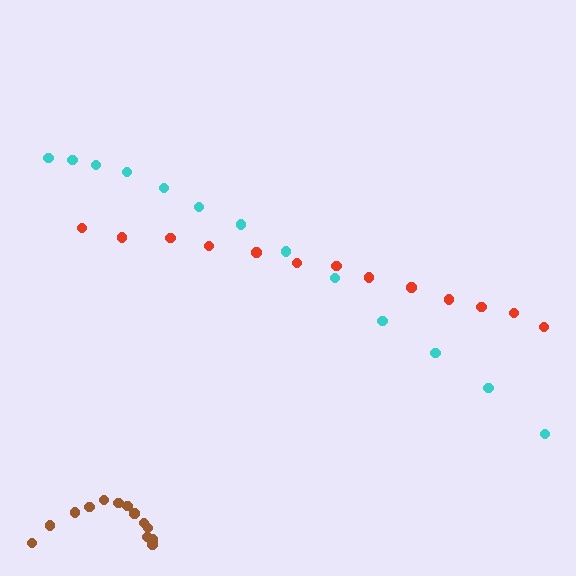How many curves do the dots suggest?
There are 3 distinct paths.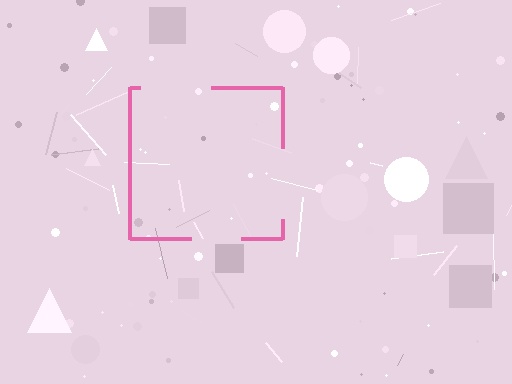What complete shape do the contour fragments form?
The contour fragments form a square.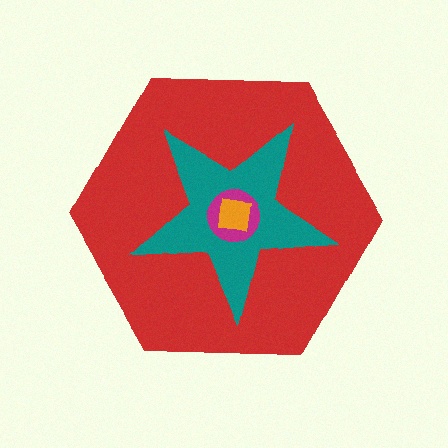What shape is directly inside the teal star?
The magenta circle.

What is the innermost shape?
The orange square.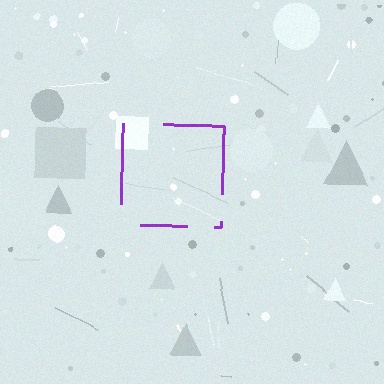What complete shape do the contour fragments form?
The contour fragments form a square.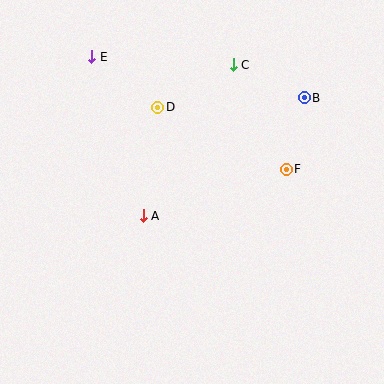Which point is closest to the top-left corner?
Point E is closest to the top-left corner.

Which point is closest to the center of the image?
Point A at (143, 216) is closest to the center.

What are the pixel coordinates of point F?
Point F is at (286, 169).